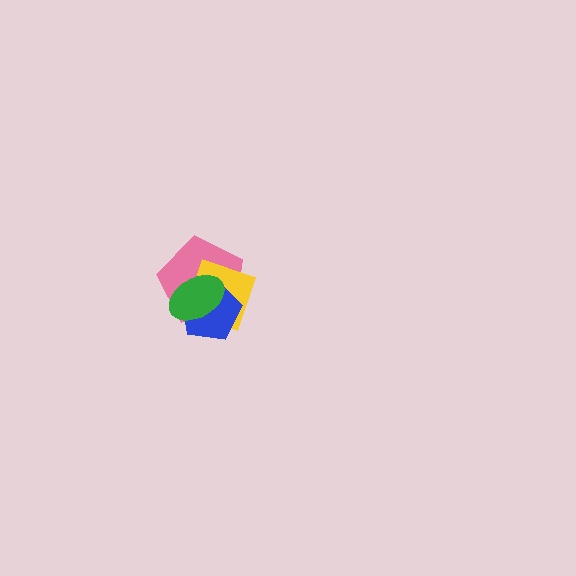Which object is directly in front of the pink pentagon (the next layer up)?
The yellow square is directly in front of the pink pentagon.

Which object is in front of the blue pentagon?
The green ellipse is in front of the blue pentagon.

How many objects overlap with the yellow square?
3 objects overlap with the yellow square.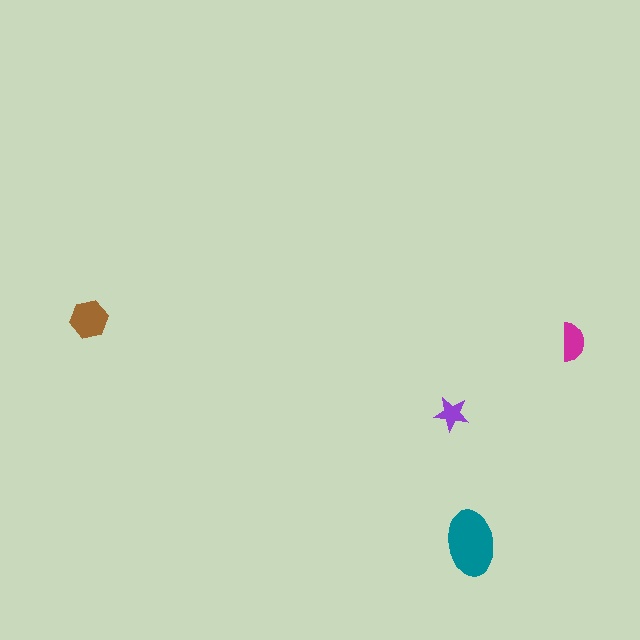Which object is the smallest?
The purple star.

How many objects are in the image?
There are 4 objects in the image.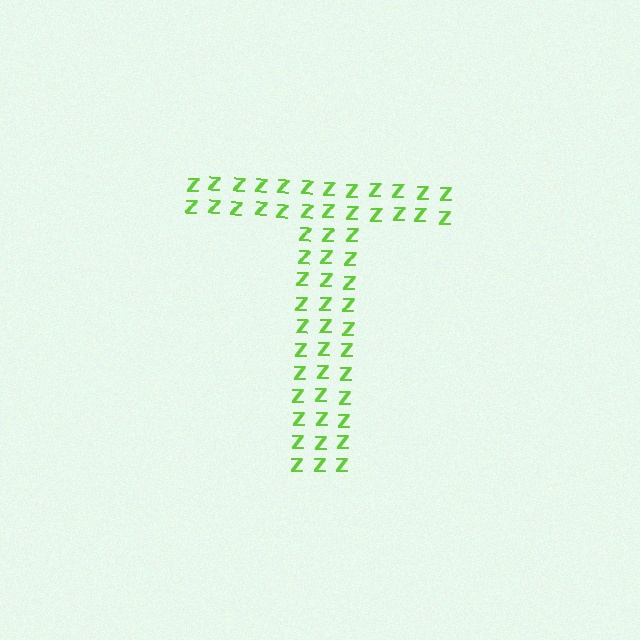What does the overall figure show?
The overall figure shows the letter T.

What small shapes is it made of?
It is made of small letter Z's.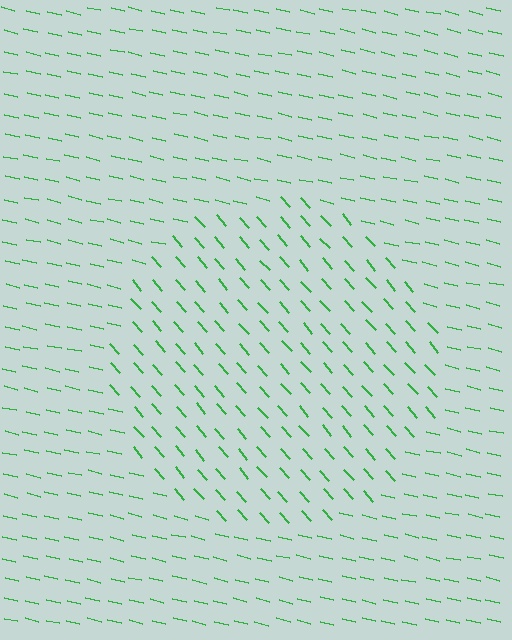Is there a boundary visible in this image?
Yes, there is a texture boundary formed by a change in line orientation.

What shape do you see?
I see a circle.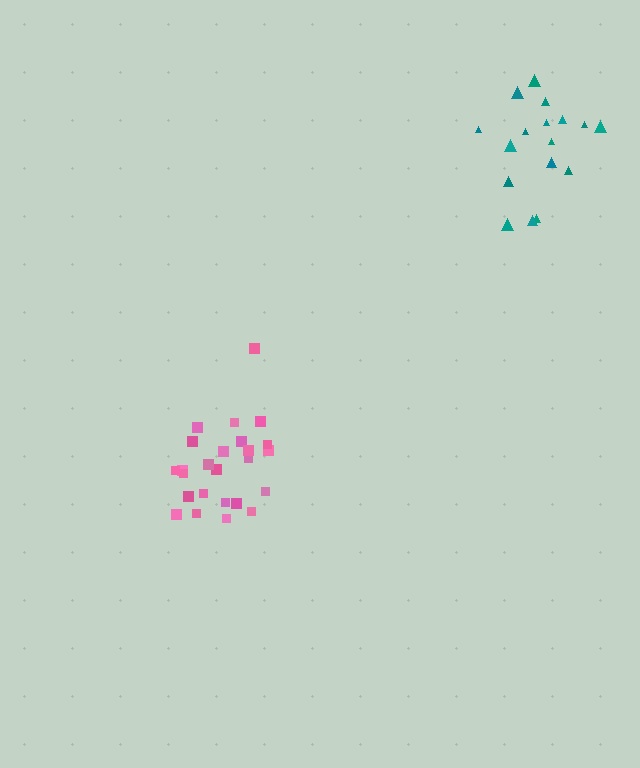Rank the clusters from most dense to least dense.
pink, teal.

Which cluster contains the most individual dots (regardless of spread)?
Pink (26).